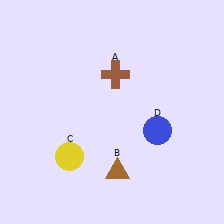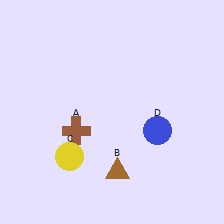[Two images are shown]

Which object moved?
The brown cross (A) moved down.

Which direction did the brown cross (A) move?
The brown cross (A) moved down.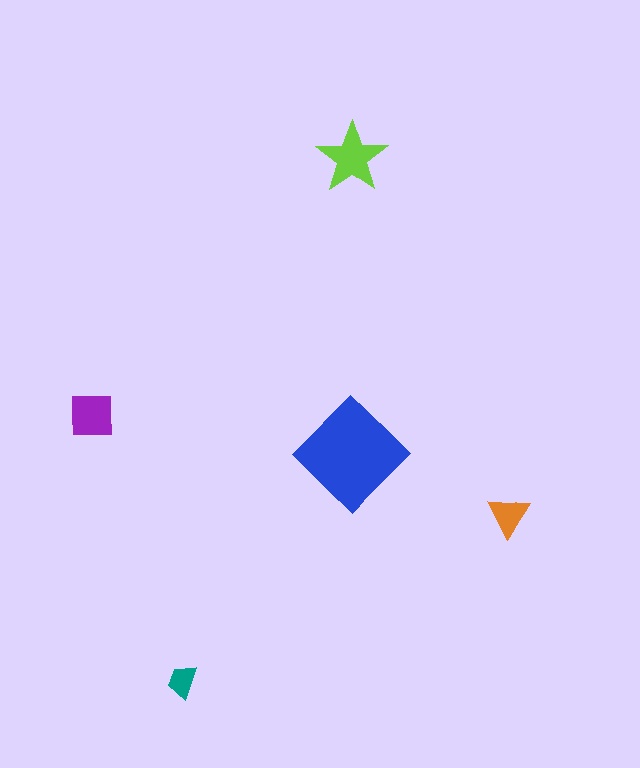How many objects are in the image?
There are 5 objects in the image.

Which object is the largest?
The blue diamond.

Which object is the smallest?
The teal trapezoid.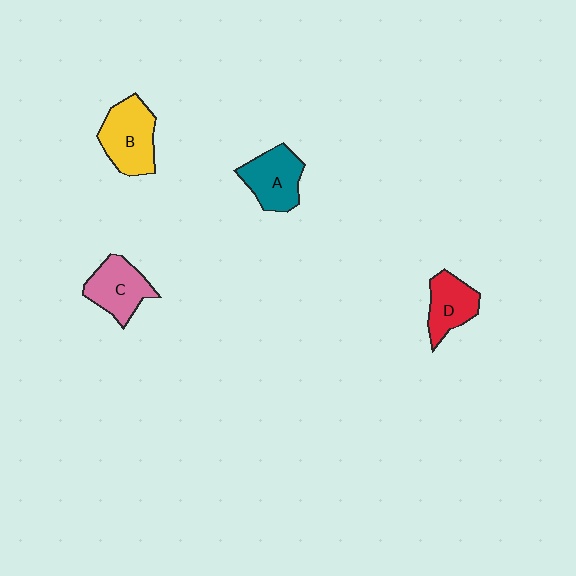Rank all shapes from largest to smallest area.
From largest to smallest: B (yellow), A (teal), C (pink), D (red).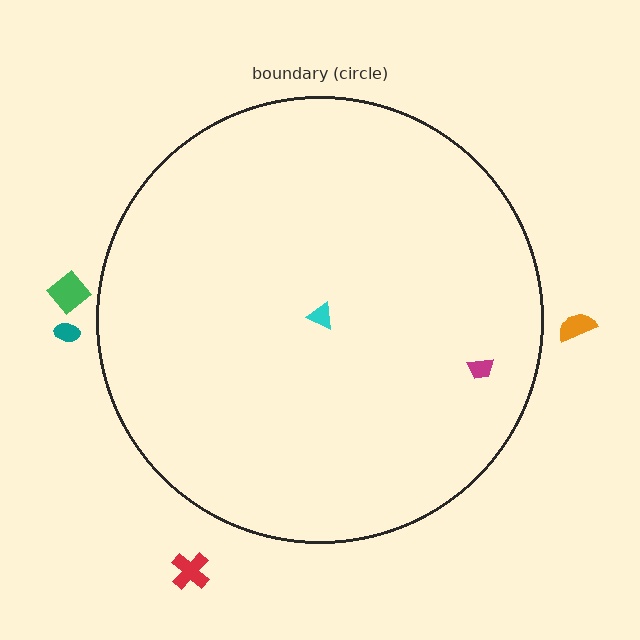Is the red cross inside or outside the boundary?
Outside.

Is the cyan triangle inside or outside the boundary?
Inside.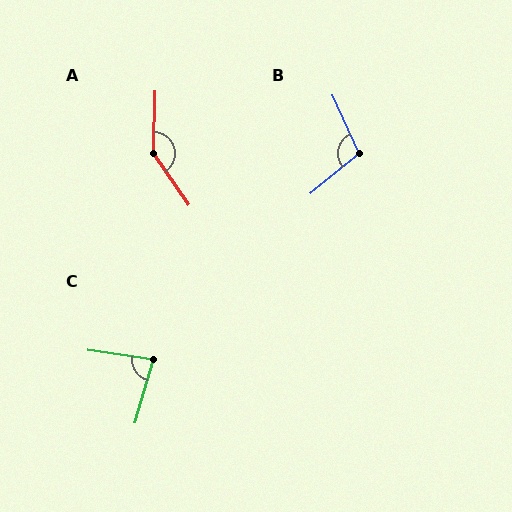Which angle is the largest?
A, at approximately 143 degrees.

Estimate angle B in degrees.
Approximately 106 degrees.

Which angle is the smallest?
C, at approximately 82 degrees.